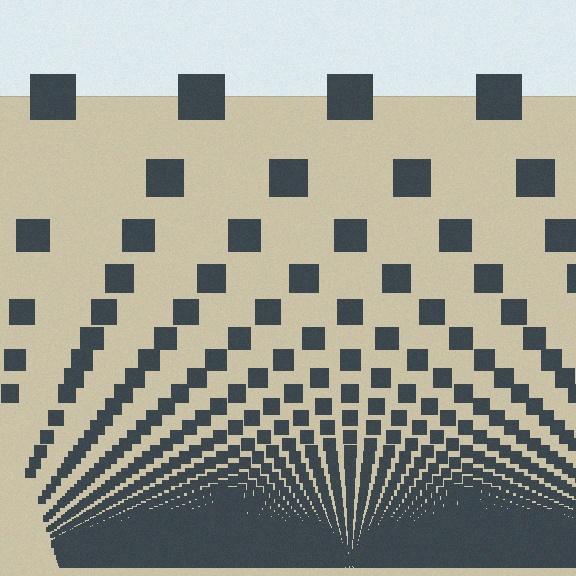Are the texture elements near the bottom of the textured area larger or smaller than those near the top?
Smaller. The gradient is inverted — elements near the bottom are smaller and denser.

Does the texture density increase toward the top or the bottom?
Density increases toward the bottom.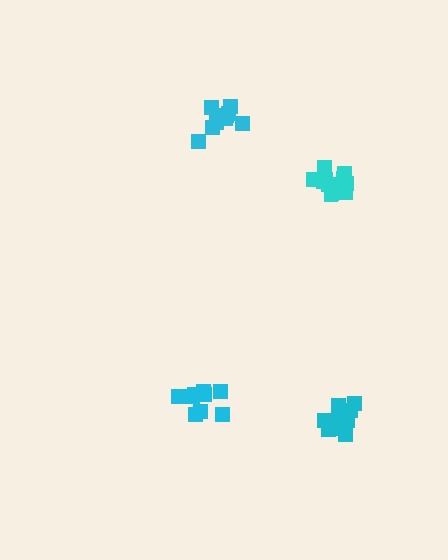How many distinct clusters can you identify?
There are 4 distinct clusters.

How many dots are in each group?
Group 1: 9 dots, Group 2: 9 dots, Group 3: 11 dots, Group 4: 9 dots (38 total).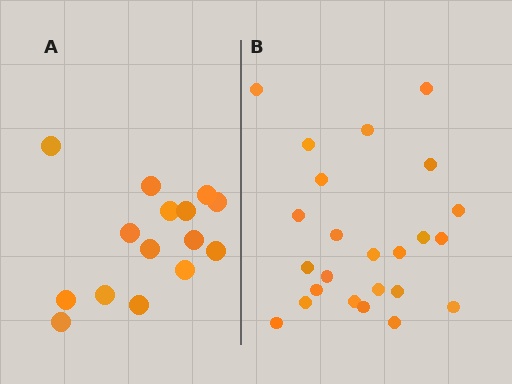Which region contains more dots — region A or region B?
Region B (the right region) has more dots.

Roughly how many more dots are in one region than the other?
Region B has roughly 8 or so more dots than region A.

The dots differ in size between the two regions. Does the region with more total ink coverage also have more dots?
No. Region A has more total ink coverage because its dots are larger, but region B actually contains more individual dots. Total area can be misleading — the number of items is what matters here.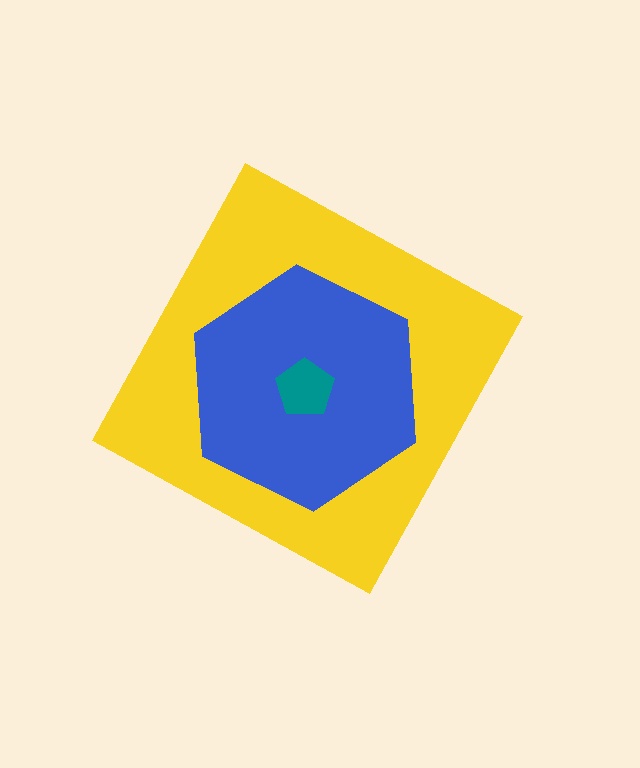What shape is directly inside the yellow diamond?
The blue hexagon.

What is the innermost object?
The teal pentagon.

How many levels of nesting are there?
3.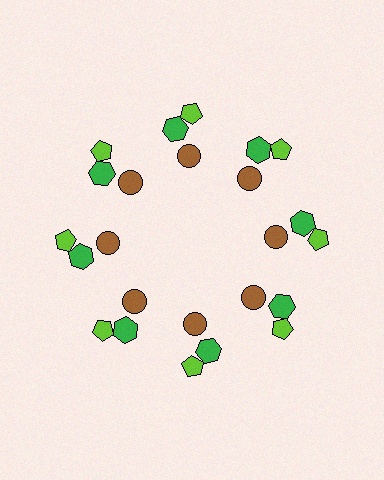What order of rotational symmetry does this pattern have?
This pattern has 8-fold rotational symmetry.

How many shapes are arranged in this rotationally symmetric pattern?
There are 24 shapes, arranged in 8 groups of 3.